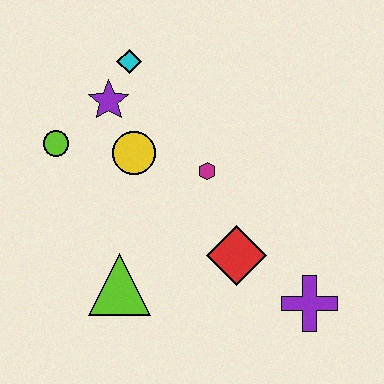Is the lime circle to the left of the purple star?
Yes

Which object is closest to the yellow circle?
The purple star is closest to the yellow circle.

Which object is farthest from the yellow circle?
The purple cross is farthest from the yellow circle.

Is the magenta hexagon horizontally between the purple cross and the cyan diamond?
Yes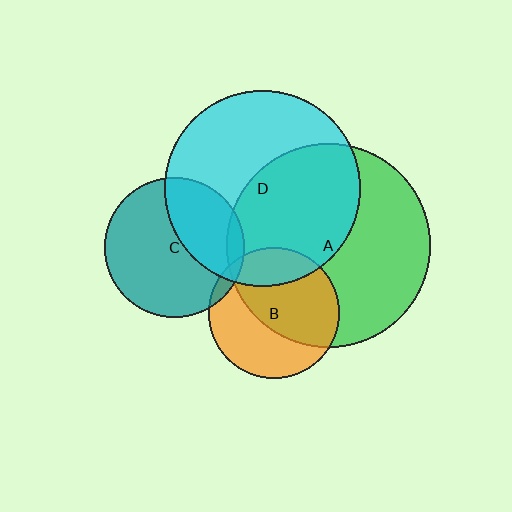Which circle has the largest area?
Circle A (green).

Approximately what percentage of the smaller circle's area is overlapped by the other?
Approximately 35%.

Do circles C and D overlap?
Yes.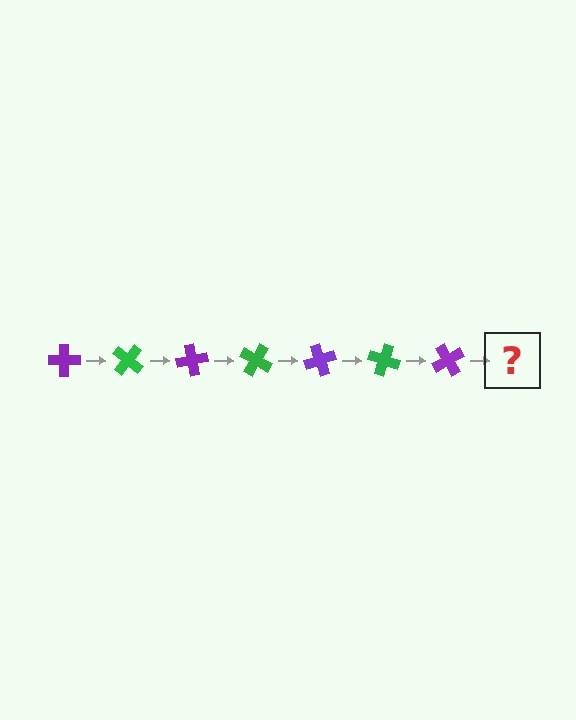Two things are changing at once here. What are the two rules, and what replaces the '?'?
The two rules are that it rotates 40 degrees each step and the color cycles through purple and green. The '?' should be a green cross, rotated 280 degrees from the start.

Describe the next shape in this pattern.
It should be a green cross, rotated 280 degrees from the start.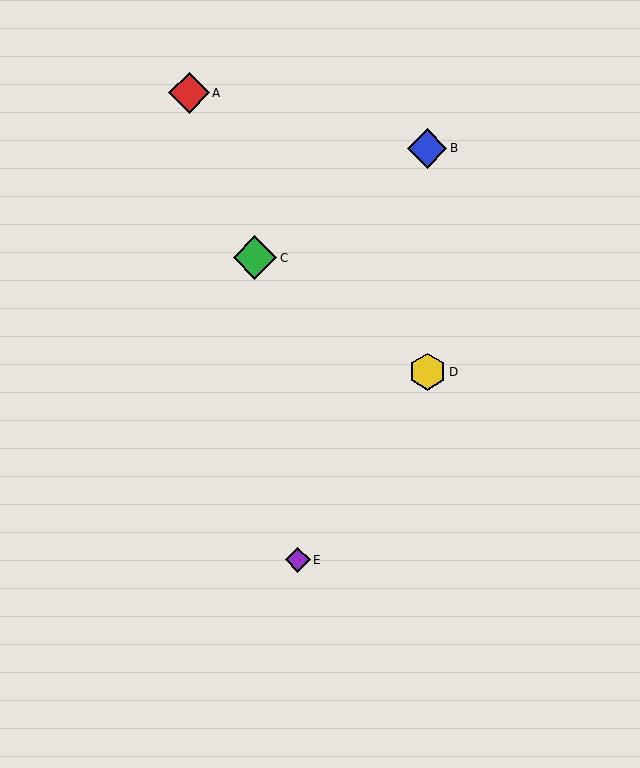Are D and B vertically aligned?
Yes, both are at x≈427.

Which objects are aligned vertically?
Objects B, D are aligned vertically.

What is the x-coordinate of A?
Object A is at x≈189.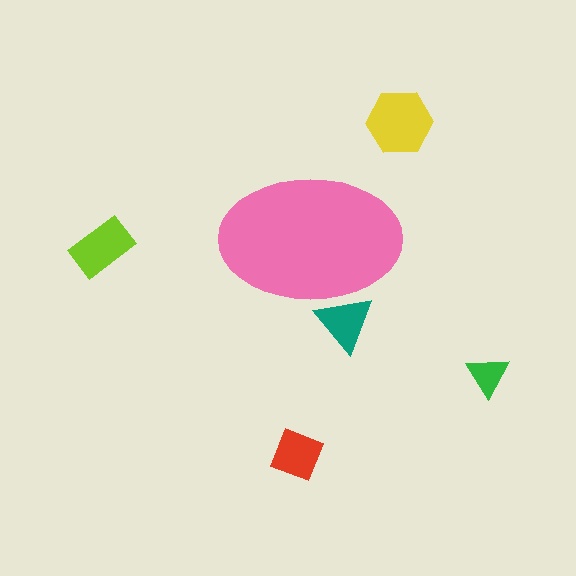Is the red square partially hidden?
No, the red square is fully visible.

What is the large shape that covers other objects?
A pink ellipse.